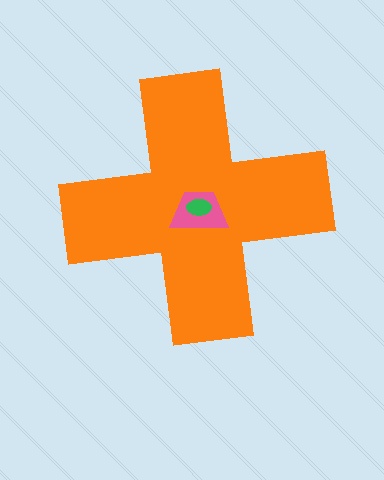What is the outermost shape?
The orange cross.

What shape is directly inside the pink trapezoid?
The green ellipse.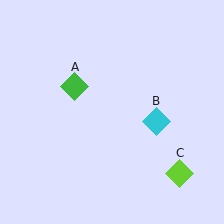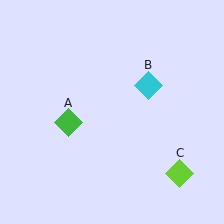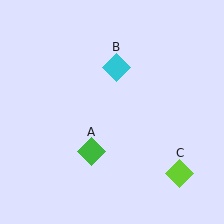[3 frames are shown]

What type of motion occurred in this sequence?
The green diamond (object A), cyan diamond (object B) rotated counterclockwise around the center of the scene.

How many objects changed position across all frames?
2 objects changed position: green diamond (object A), cyan diamond (object B).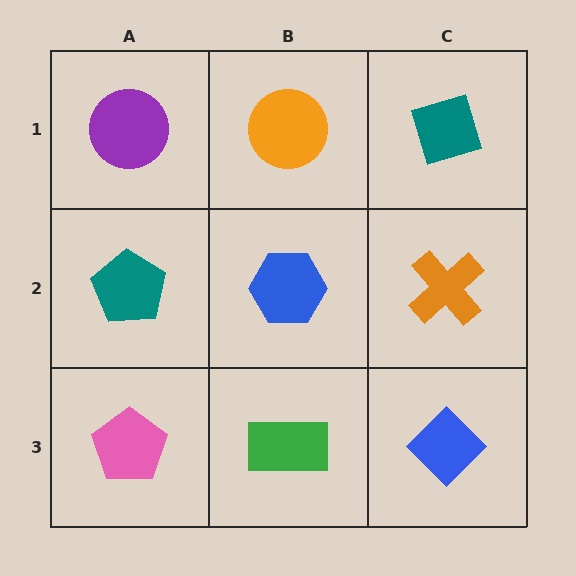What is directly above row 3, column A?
A teal pentagon.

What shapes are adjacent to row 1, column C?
An orange cross (row 2, column C), an orange circle (row 1, column B).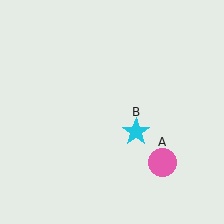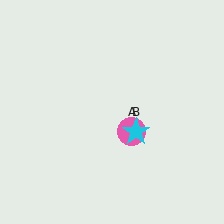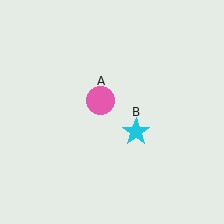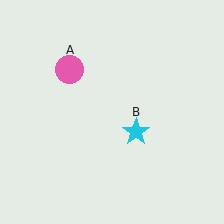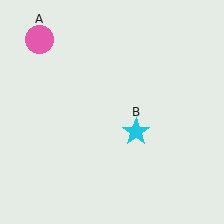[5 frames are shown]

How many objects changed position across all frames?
1 object changed position: pink circle (object A).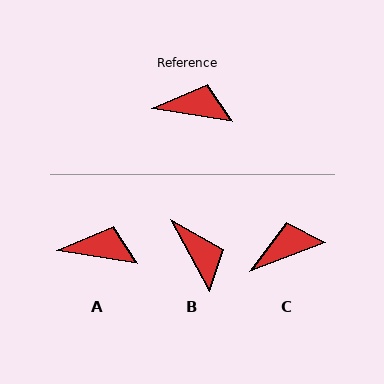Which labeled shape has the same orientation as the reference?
A.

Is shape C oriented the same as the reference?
No, it is off by about 30 degrees.